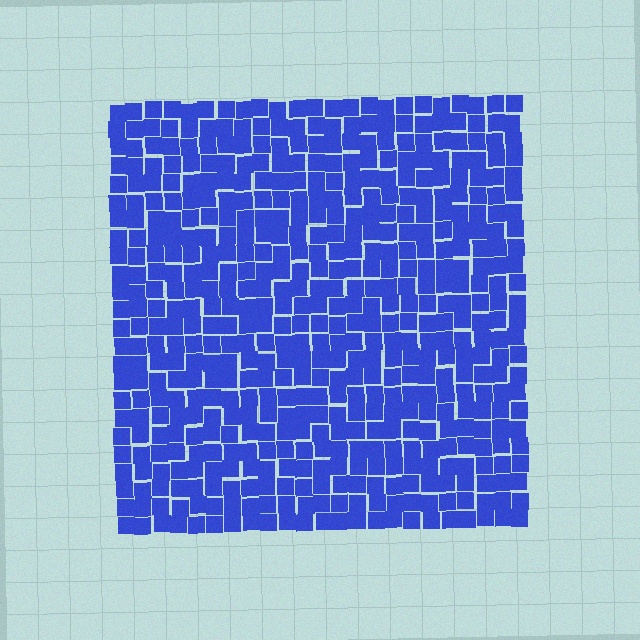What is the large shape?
The large shape is a square.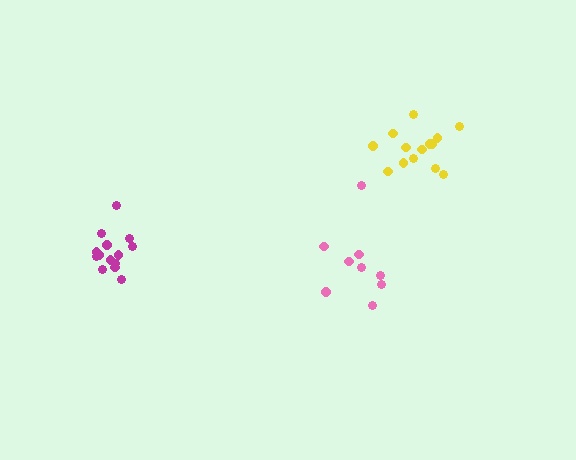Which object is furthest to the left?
The magenta cluster is leftmost.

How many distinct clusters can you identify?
There are 3 distinct clusters.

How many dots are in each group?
Group 1: 14 dots, Group 2: 14 dots, Group 3: 9 dots (37 total).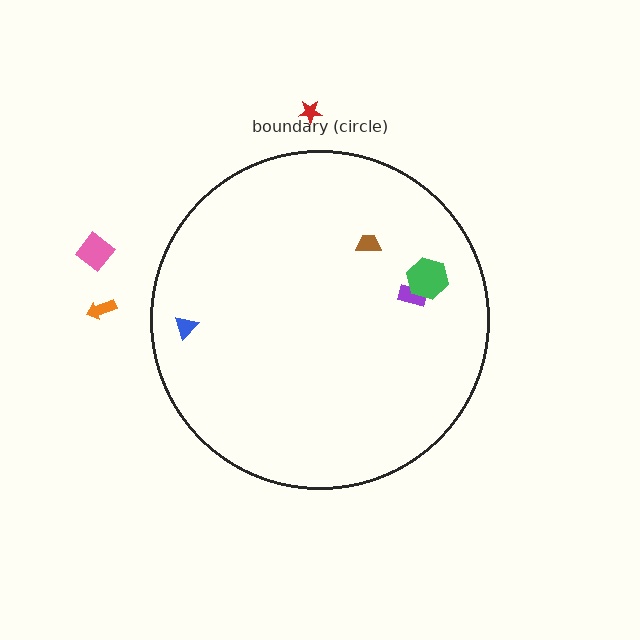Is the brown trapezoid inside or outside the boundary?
Inside.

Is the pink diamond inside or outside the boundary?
Outside.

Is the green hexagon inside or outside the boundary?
Inside.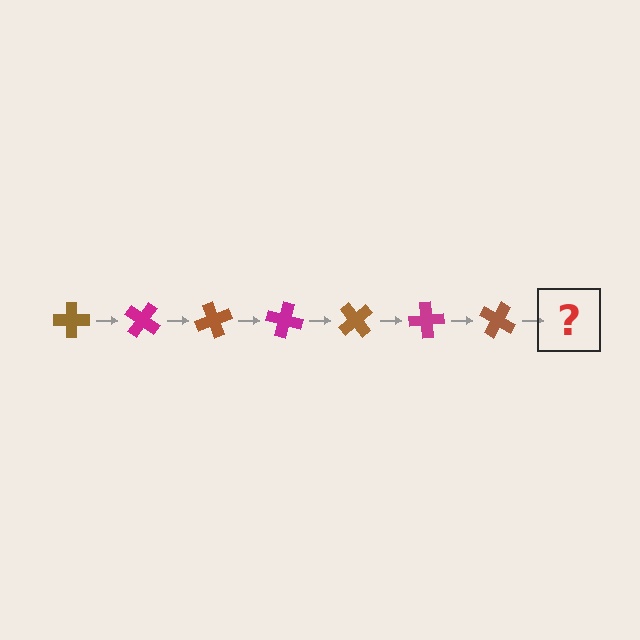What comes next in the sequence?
The next element should be a magenta cross, rotated 245 degrees from the start.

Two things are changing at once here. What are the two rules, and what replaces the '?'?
The two rules are that it rotates 35 degrees each step and the color cycles through brown and magenta. The '?' should be a magenta cross, rotated 245 degrees from the start.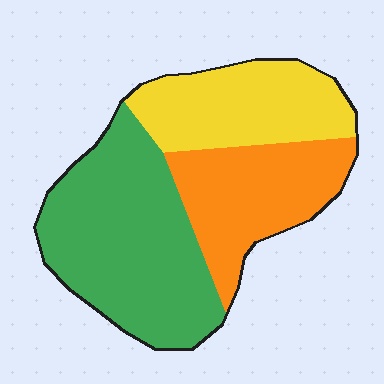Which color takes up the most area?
Green, at roughly 45%.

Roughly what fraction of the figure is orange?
Orange takes up about one quarter (1/4) of the figure.